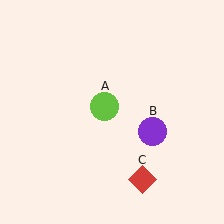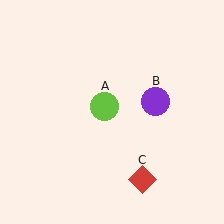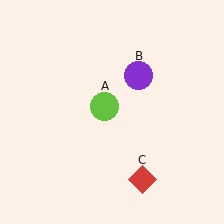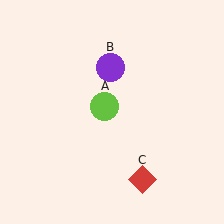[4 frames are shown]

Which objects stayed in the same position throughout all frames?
Lime circle (object A) and red diamond (object C) remained stationary.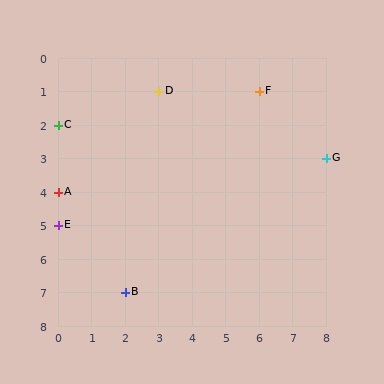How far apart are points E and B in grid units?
Points E and B are 2 columns and 2 rows apart (about 2.8 grid units diagonally).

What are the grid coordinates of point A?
Point A is at grid coordinates (0, 4).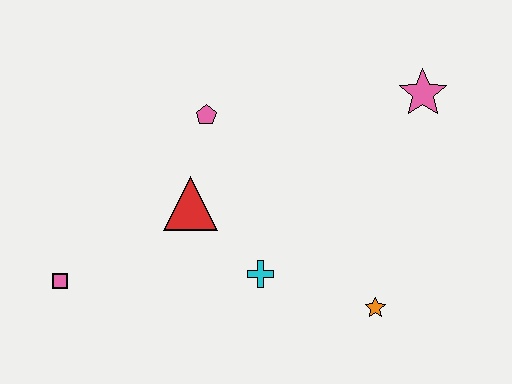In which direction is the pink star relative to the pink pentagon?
The pink star is to the right of the pink pentagon.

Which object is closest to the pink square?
The red triangle is closest to the pink square.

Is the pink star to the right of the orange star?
Yes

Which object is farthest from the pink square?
The pink star is farthest from the pink square.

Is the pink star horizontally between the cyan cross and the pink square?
No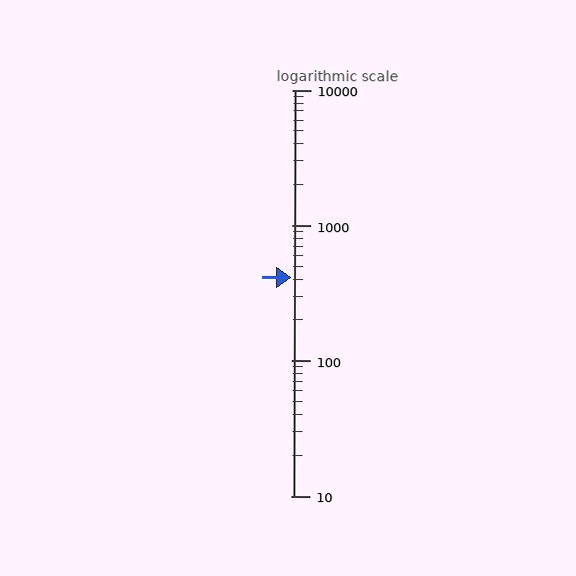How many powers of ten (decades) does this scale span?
The scale spans 3 decades, from 10 to 10000.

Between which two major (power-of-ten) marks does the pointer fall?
The pointer is between 100 and 1000.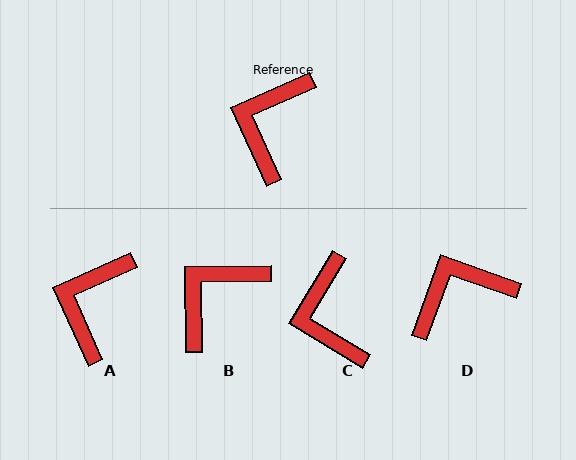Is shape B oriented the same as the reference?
No, it is off by about 24 degrees.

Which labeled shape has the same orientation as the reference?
A.